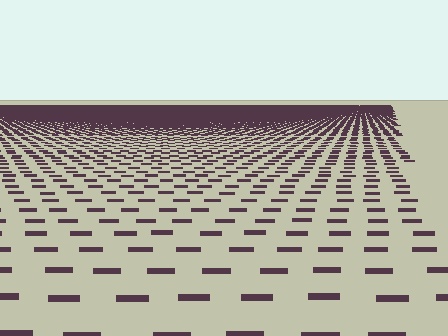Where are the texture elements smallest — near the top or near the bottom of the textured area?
Near the top.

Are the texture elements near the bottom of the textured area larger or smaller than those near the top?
Larger. Near the bottom, elements are closer to the viewer and appear at a bigger on-screen size.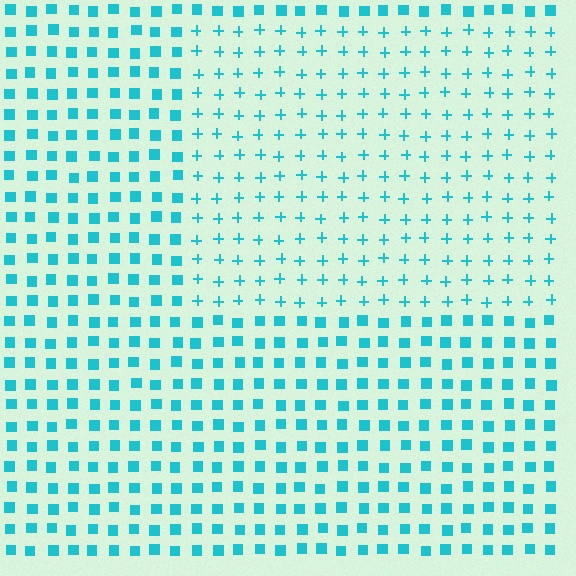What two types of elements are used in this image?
The image uses plus signs inside the rectangle region and squares outside it.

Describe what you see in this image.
The image is filled with small cyan elements arranged in a uniform grid. A rectangle-shaped region contains plus signs, while the surrounding area contains squares. The boundary is defined purely by the change in element shape.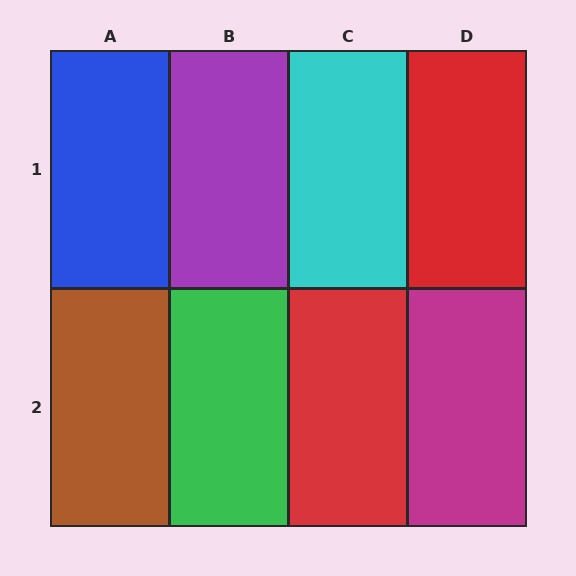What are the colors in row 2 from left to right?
Brown, green, red, magenta.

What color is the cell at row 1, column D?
Red.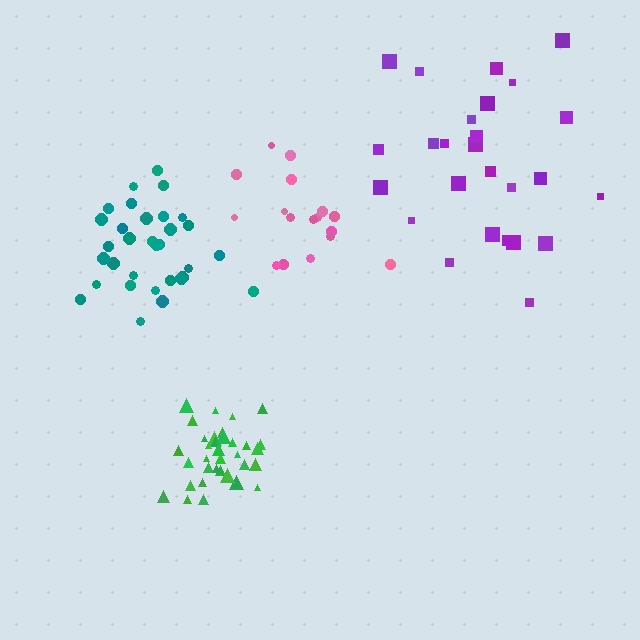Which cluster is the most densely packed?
Green.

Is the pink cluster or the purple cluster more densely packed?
Pink.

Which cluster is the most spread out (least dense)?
Purple.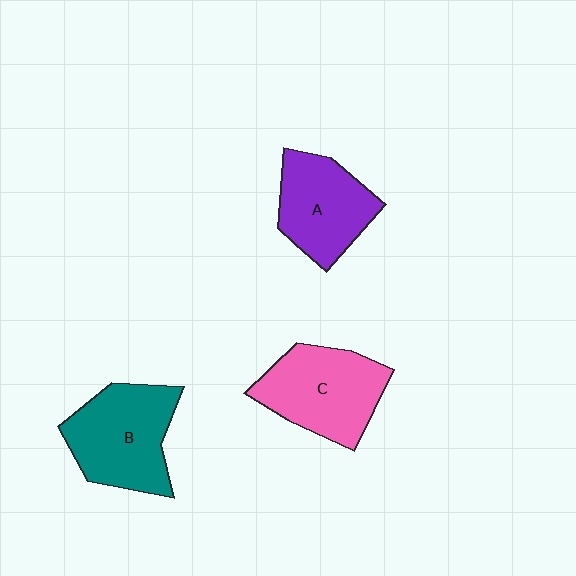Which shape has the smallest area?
Shape A (purple).